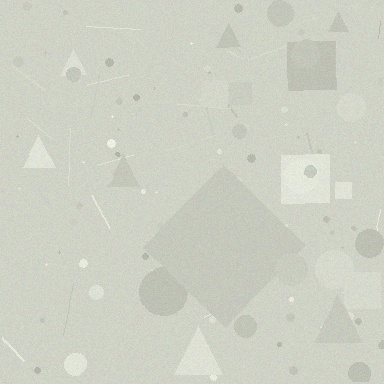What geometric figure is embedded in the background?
A diamond is embedded in the background.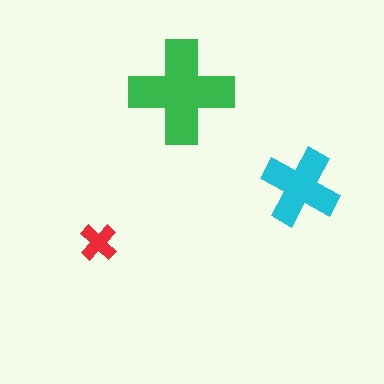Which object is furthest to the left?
The red cross is leftmost.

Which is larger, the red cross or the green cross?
The green one.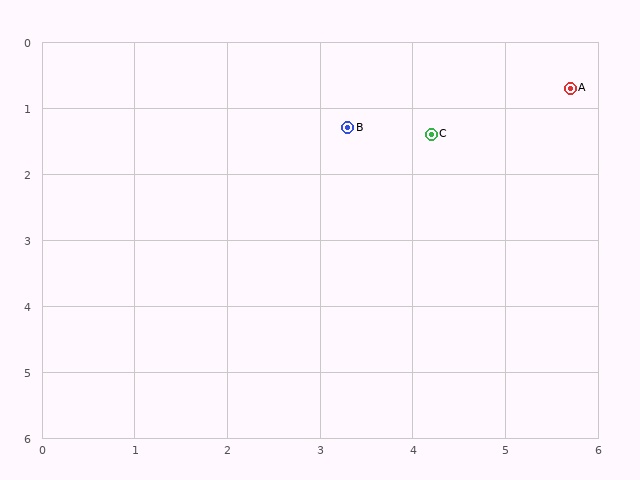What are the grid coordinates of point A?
Point A is at approximately (5.7, 0.7).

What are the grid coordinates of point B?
Point B is at approximately (3.3, 1.3).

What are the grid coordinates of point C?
Point C is at approximately (4.2, 1.4).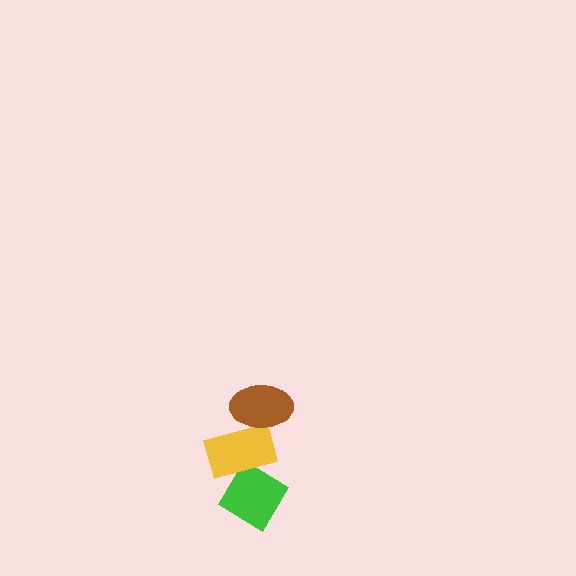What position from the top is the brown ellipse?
The brown ellipse is 1st from the top.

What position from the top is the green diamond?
The green diamond is 3rd from the top.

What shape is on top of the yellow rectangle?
The brown ellipse is on top of the yellow rectangle.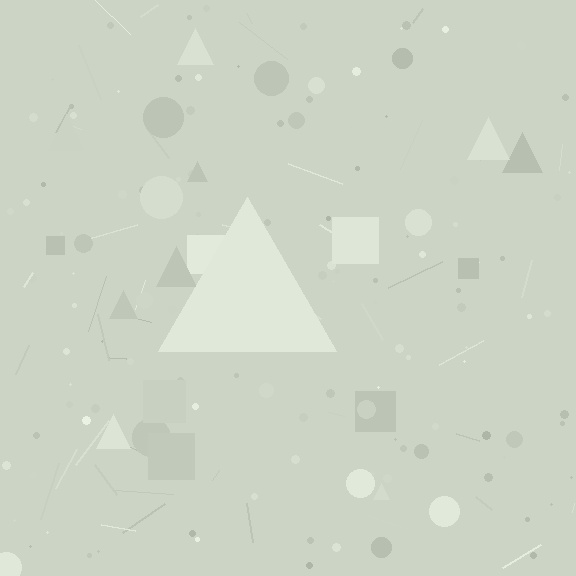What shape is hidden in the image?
A triangle is hidden in the image.